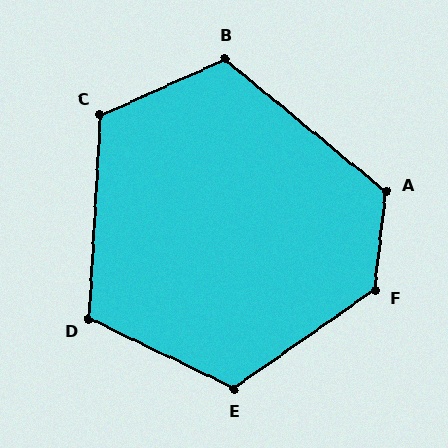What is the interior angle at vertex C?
Approximately 117 degrees (obtuse).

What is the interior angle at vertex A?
Approximately 123 degrees (obtuse).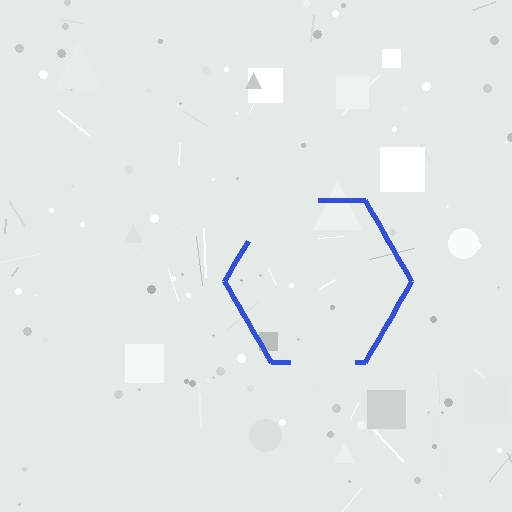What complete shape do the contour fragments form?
The contour fragments form a hexagon.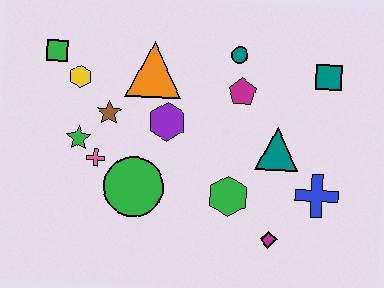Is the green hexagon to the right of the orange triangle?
Yes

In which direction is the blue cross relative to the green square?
The blue cross is to the right of the green square.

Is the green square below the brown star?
No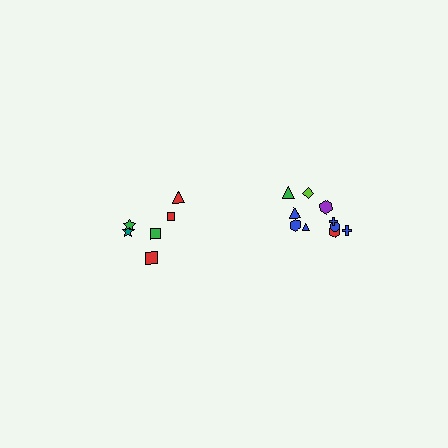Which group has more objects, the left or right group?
The right group.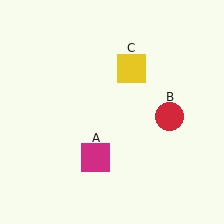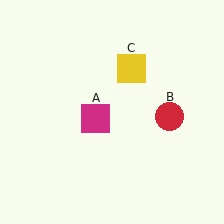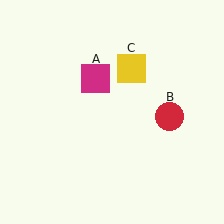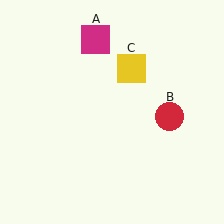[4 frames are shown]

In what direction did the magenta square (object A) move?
The magenta square (object A) moved up.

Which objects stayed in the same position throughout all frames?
Red circle (object B) and yellow square (object C) remained stationary.